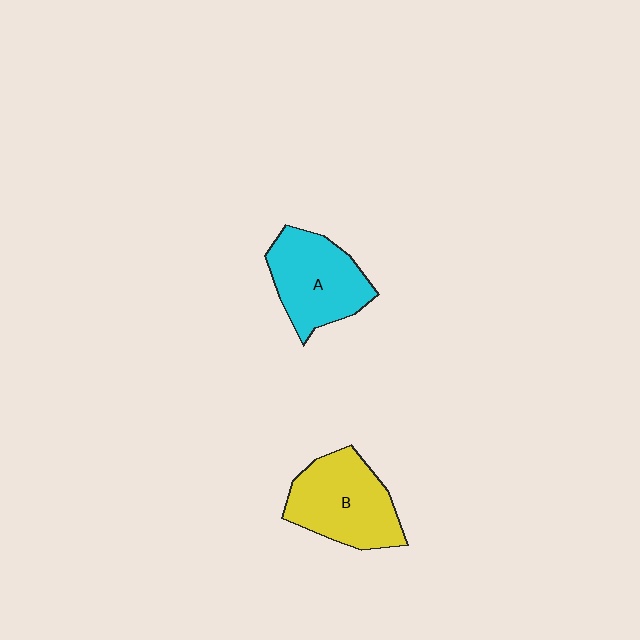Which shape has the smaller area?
Shape A (cyan).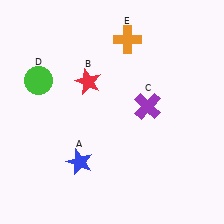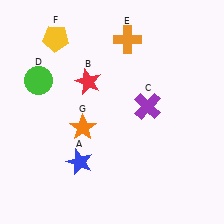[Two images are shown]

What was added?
A yellow pentagon (F), an orange star (G) were added in Image 2.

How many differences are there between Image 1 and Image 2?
There are 2 differences between the two images.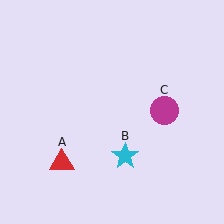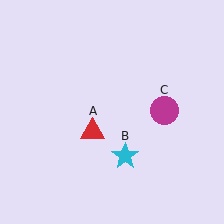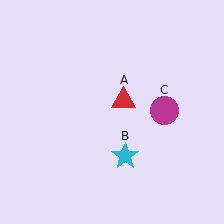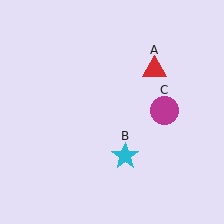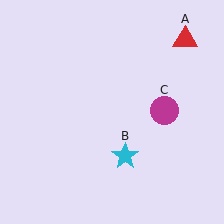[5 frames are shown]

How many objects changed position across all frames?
1 object changed position: red triangle (object A).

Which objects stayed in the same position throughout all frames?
Cyan star (object B) and magenta circle (object C) remained stationary.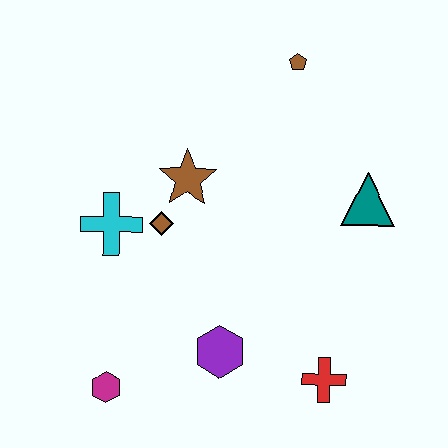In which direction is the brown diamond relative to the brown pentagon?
The brown diamond is below the brown pentagon.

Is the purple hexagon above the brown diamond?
No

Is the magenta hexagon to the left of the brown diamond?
Yes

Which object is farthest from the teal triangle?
The magenta hexagon is farthest from the teal triangle.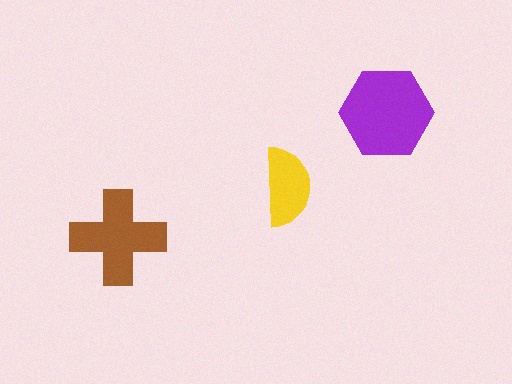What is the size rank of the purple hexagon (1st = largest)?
1st.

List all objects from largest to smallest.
The purple hexagon, the brown cross, the yellow semicircle.